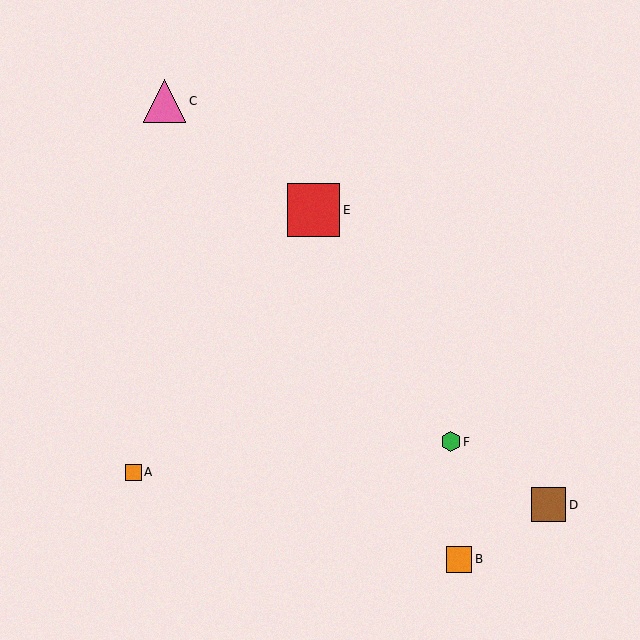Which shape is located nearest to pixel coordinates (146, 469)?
The orange square (labeled A) at (134, 472) is nearest to that location.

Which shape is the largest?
The red square (labeled E) is the largest.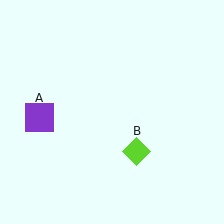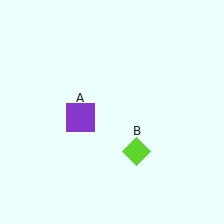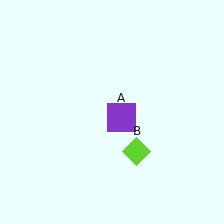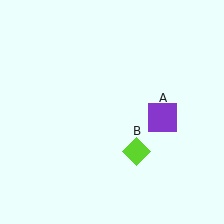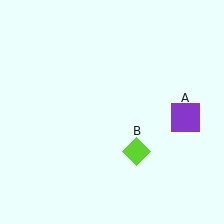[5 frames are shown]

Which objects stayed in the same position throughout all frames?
Lime diamond (object B) remained stationary.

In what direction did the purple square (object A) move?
The purple square (object A) moved right.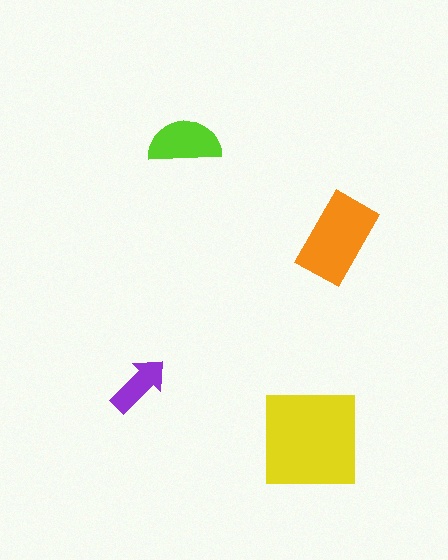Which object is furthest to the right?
The orange rectangle is rightmost.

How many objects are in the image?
There are 4 objects in the image.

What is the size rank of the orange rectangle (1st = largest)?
2nd.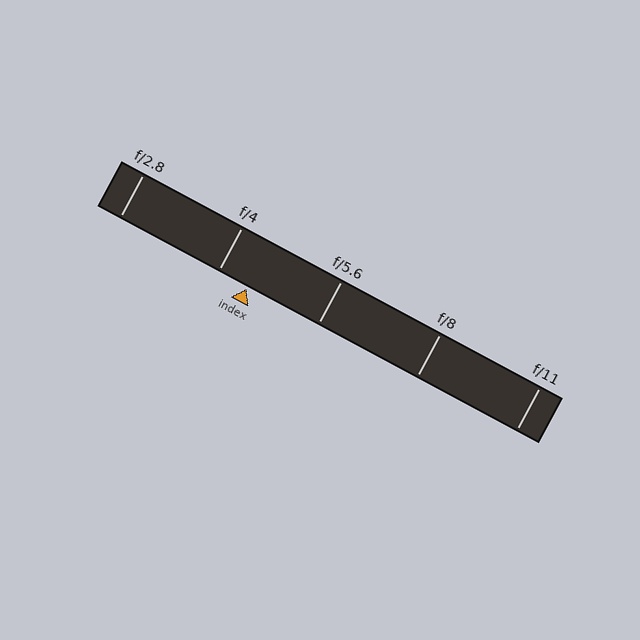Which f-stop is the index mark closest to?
The index mark is closest to f/4.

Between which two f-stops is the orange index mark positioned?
The index mark is between f/4 and f/5.6.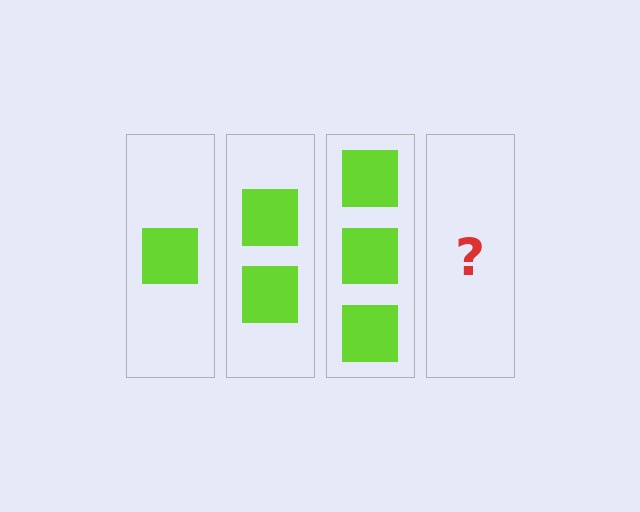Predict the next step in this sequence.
The next step is 4 squares.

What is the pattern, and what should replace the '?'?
The pattern is that each step adds one more square. The '?' should be 4 squares.